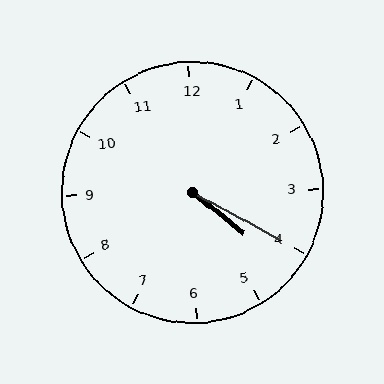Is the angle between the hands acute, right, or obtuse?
It is acute.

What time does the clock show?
4:20.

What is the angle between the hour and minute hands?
Approximately 10 degrees.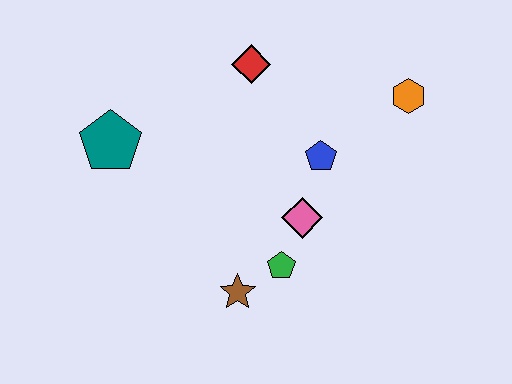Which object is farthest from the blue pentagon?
The teal pentagon is farthest from the blue pentagon.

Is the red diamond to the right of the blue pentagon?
No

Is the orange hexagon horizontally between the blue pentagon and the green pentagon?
No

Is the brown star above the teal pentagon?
No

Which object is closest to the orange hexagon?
The blue pentagon is closest to the orange hexagon.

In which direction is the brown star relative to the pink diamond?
The brown star is below the pink diamond.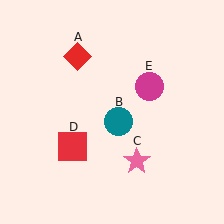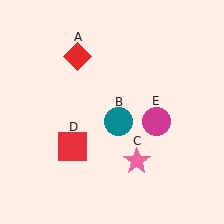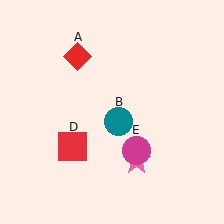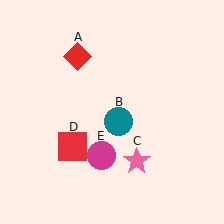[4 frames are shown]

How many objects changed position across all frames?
1 object changed position: magenta circle (object E).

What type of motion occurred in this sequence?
The magenta circle (object E) rotated clockwise around the center of the scene.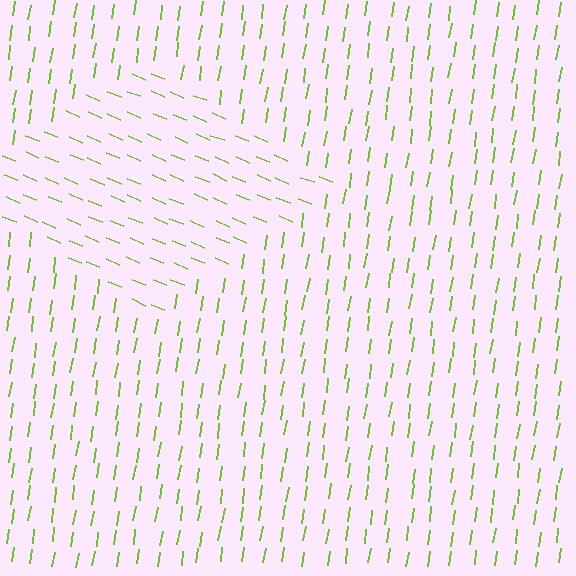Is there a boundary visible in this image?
Yes, there is a texture boundary formed by a change in line orientation.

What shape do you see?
I see a diamond.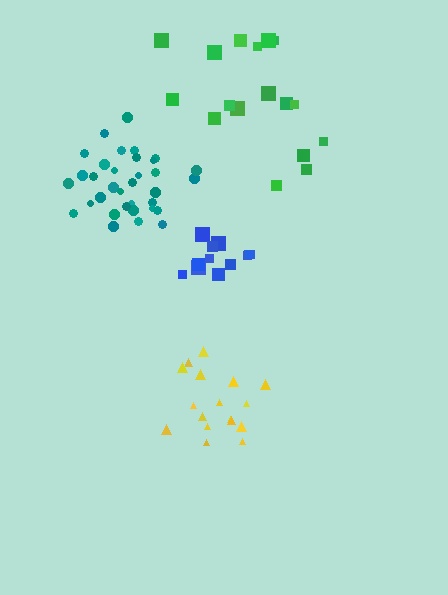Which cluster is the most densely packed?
Teal.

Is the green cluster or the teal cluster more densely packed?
Teal.